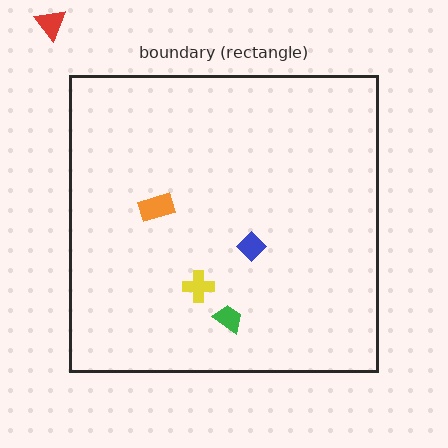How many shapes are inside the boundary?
4 inside, 1 outside.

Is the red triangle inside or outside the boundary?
Outside.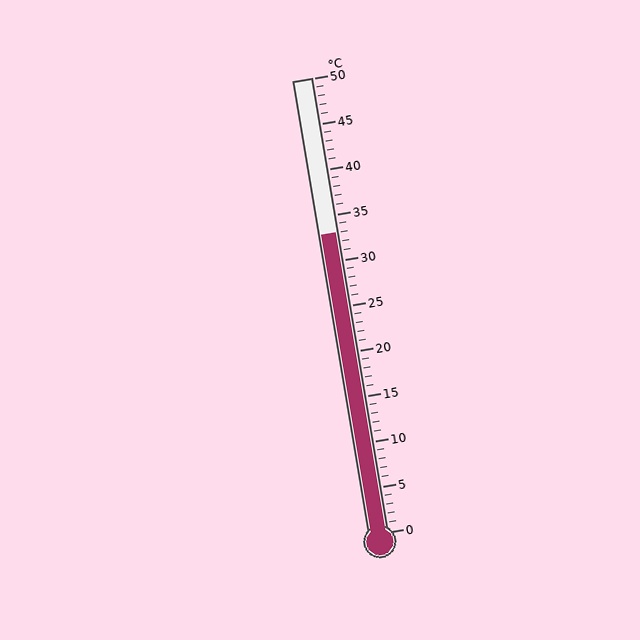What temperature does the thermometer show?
The thermometer shows approximately 33°C.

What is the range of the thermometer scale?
The thermometer scale ranges from 0°C to 50°C.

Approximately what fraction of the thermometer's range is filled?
The thermometer is filled to approximately 65% of its range.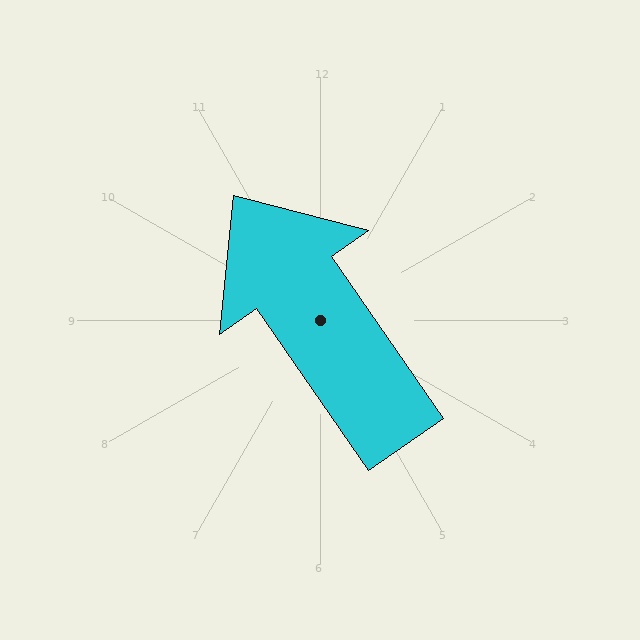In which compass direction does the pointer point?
Northwest.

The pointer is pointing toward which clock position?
Roughly 11 o'clock.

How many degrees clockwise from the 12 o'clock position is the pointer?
Approximately 325 degrees.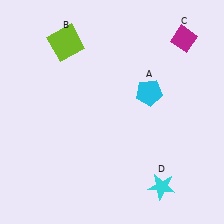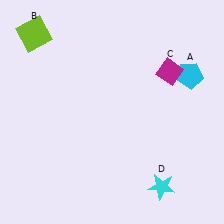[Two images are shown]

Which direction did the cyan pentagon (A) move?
The cyan pentagon (A) moved right.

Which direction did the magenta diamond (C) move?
The magenta diamond (C) moved down.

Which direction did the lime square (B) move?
The lime square (B) moved left.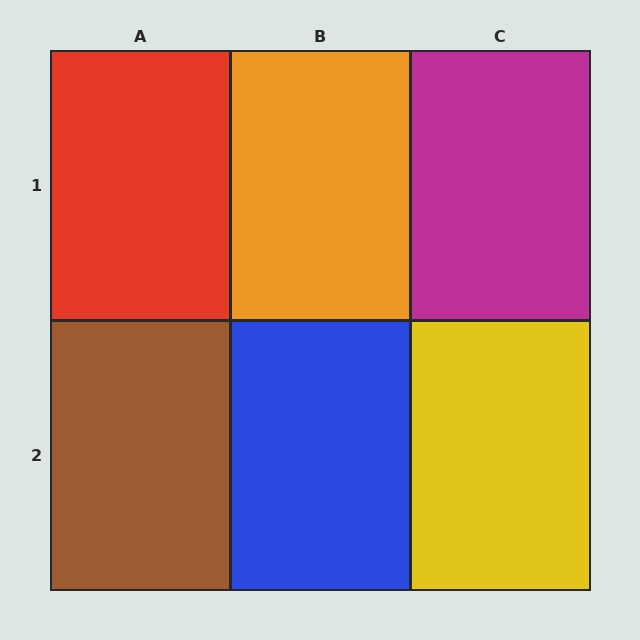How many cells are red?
1 cell is red.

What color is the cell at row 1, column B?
Orange.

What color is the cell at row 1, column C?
Magenta.